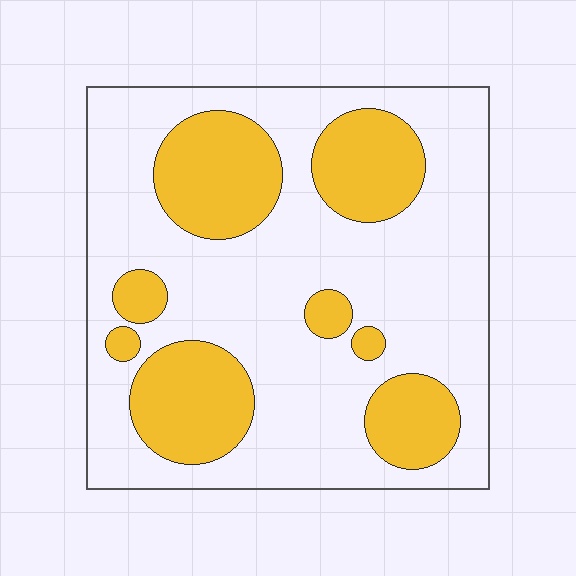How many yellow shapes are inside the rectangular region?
8.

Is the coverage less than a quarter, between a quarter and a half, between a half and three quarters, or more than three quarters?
Between a quarter and a half.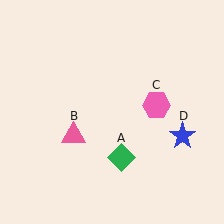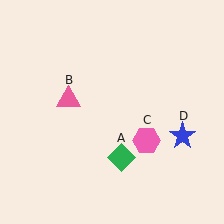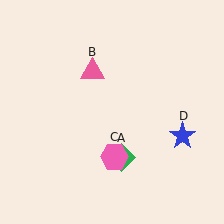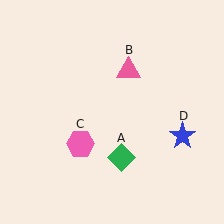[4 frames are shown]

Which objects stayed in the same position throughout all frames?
Green diamond (object A) and blue star (object D) remained stationary.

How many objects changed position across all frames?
2 objects changed position: pink triangle (object B), pink hexagon (object C).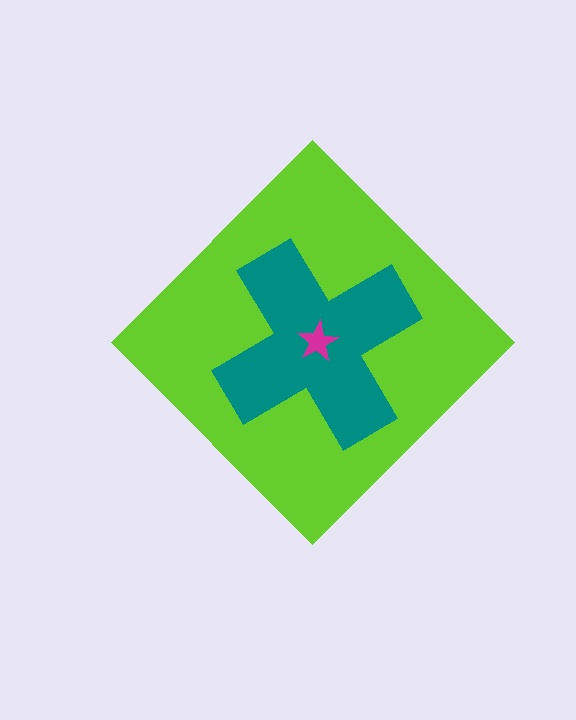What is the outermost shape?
The lime diamond.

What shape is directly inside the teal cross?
The magenta star.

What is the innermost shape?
The magenta star.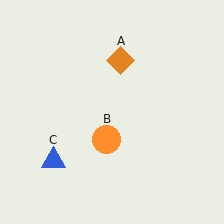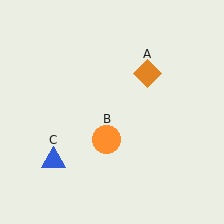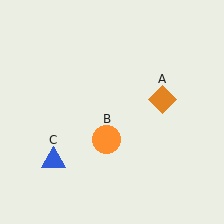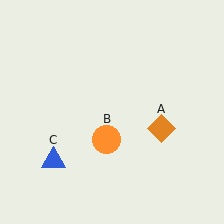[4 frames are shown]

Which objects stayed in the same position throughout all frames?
Orange circle (object B) and blue triangle (object C) remained stationary.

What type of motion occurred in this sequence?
The orange diamond (object A) rotated clockwise around the center of the scene.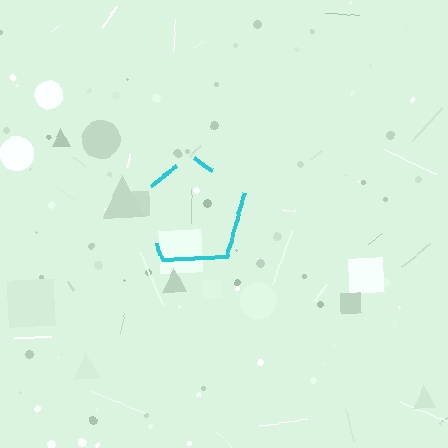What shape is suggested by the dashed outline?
The dashed outline suggests a pentagon.